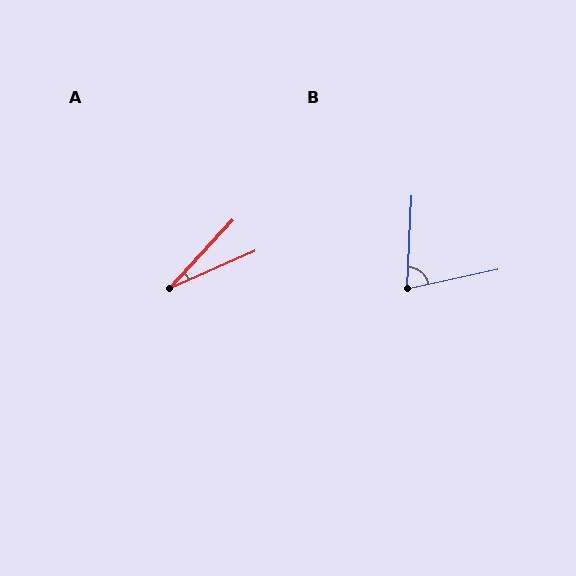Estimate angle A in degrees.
Approximately 24 degrees.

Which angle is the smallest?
A, at approximately 24 degrees.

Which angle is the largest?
B, at approximately 75 degrees.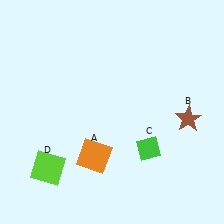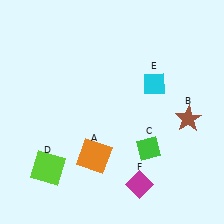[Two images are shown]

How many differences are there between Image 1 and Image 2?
There are 2 differences between the two images.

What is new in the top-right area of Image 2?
A cyan diamond (E) was added in the top-right area of Image 2.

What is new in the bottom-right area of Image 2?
A magenta diamond (F) was added in the bottom-right area of Image 2.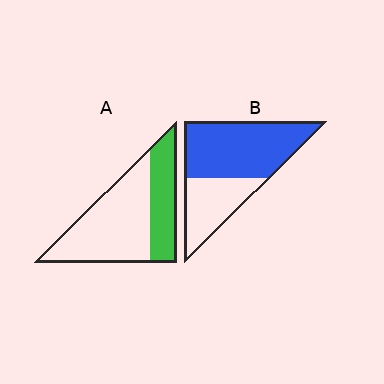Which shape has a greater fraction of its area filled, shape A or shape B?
Shape B.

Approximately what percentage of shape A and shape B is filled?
A is approximately 35% and B is approximately 65%.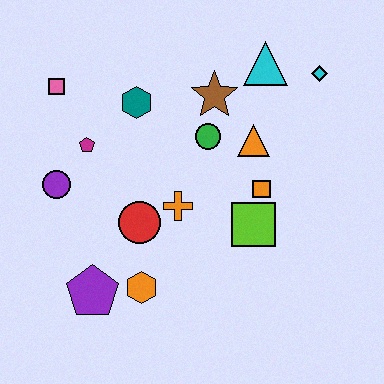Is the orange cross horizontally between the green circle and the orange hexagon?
Yes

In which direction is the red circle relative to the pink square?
The red circle is below the pink square.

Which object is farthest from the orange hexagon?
The cyan diamond is farthest from the orange hexagon.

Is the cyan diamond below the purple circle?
No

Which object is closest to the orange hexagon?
The purple pentagon is closest to the orange hexagon.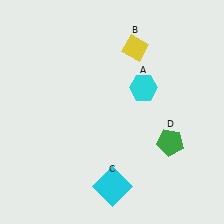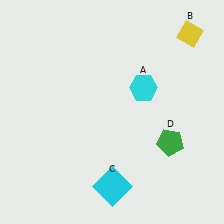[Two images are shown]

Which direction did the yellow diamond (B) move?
The yellow diamond (B) moved right.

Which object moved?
The yellow diamond (B) moved right.